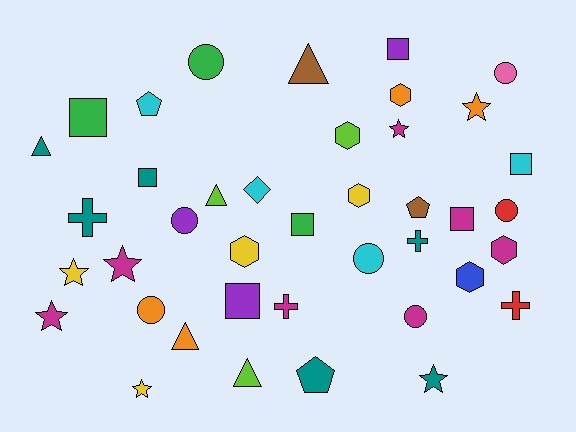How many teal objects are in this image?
There are 6 teal objects.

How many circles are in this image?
There are 7 circles.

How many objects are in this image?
There are 40 objects.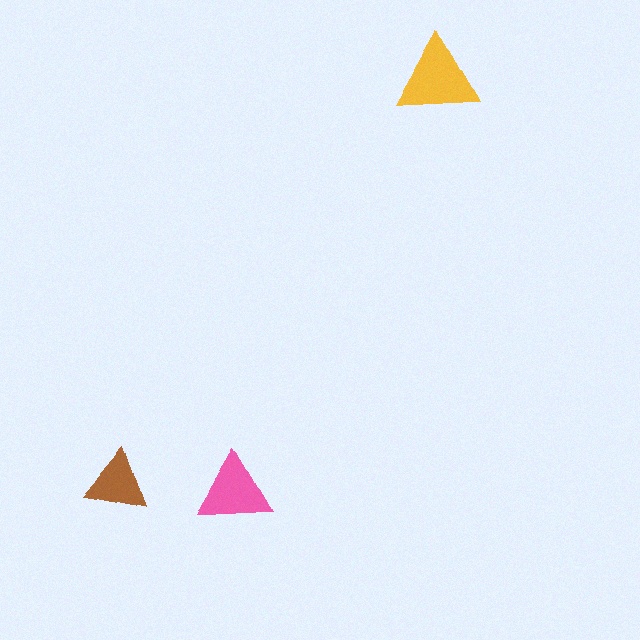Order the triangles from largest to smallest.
the yellow one, the pink one, the brown one.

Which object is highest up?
The yellow triangle is topmost.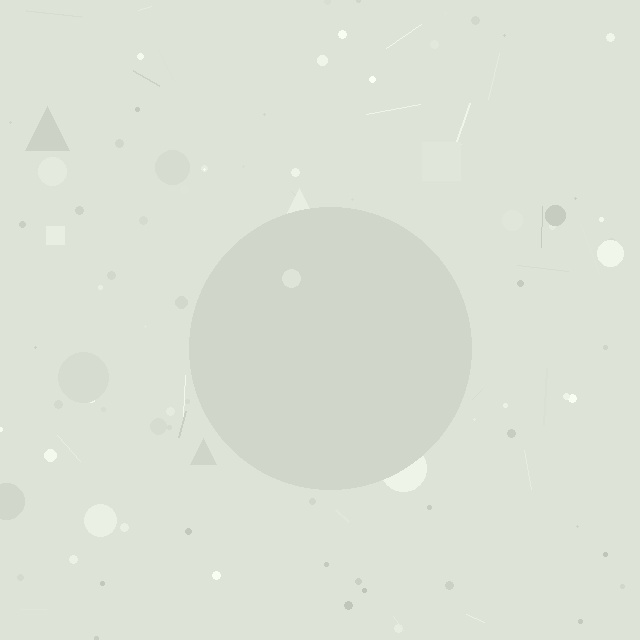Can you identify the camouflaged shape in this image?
The camouflaged shape is a circle.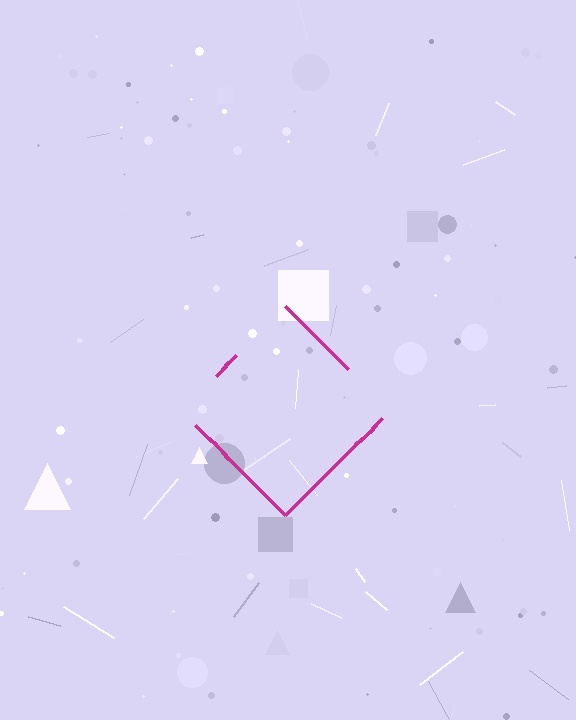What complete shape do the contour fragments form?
The contour fragments form a diamond.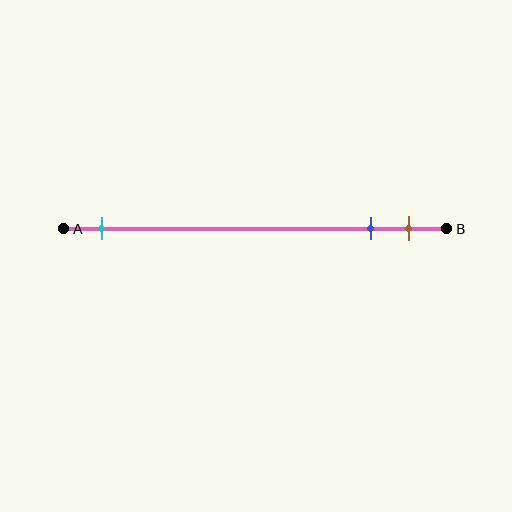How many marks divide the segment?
There are 3 marks dividing the segment.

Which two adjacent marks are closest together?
The blue and brown marks are the closest adjacent pair.